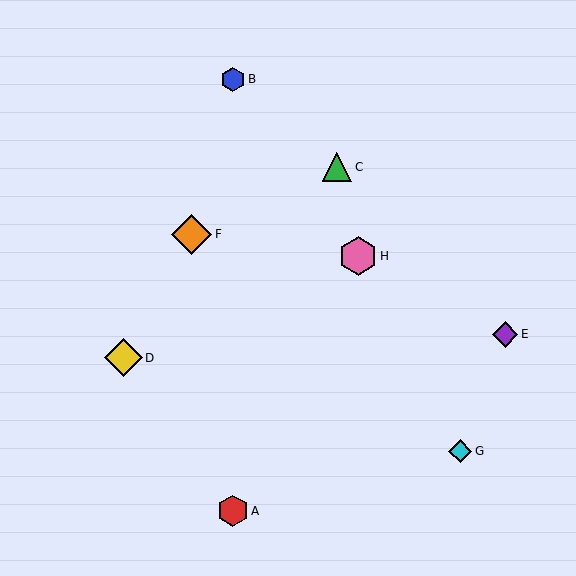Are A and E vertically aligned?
No, A is at x≈233 and E is at x≈505.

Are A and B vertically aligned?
Yes, both are at x≈233.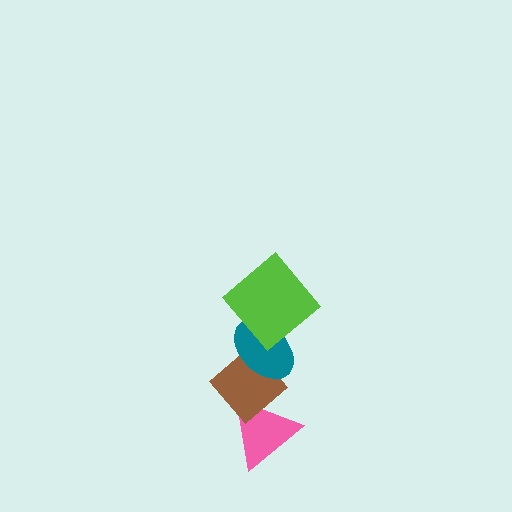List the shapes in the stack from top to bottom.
From top to bottom: the lime diamond, the teal ellipse, the brown diamond, the pink triangle.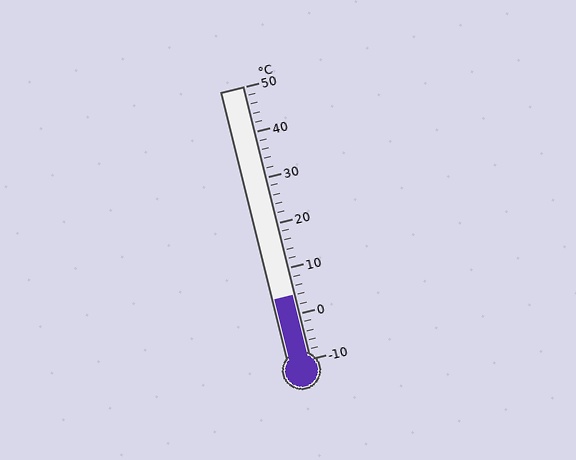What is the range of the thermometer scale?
The thermometer scale ranges from -10°C to 50°C.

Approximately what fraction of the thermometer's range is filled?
The thermometer is filled to approximately 25% of its range.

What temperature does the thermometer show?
The thermometer shows approximately 4°C.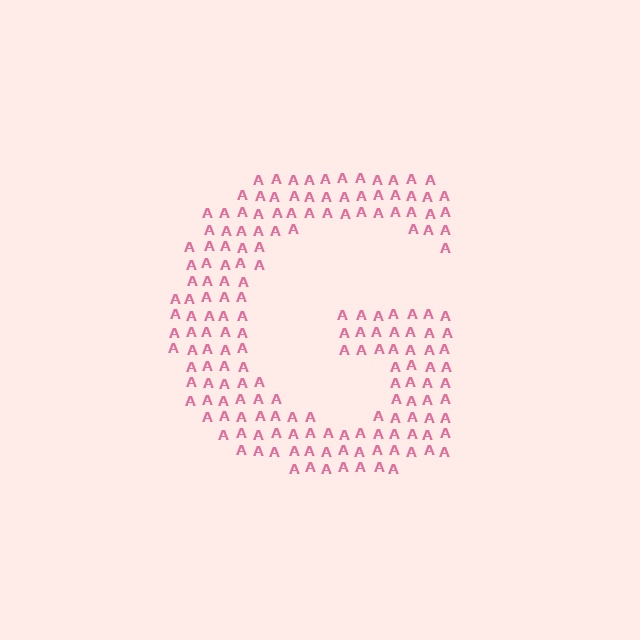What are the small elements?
The small elements are letter A's.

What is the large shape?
The large shape is the letter G.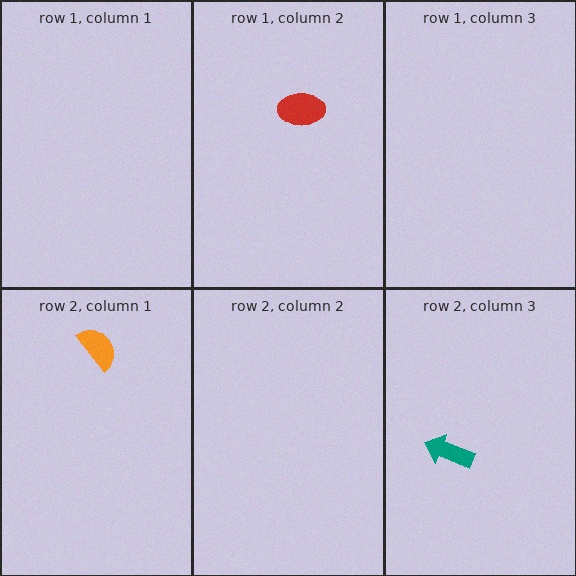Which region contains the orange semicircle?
The row 2, column 1 region.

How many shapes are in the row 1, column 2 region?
1.